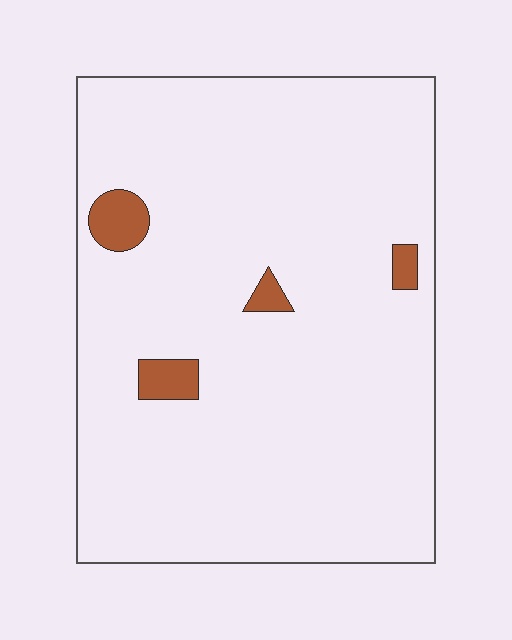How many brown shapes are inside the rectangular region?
4.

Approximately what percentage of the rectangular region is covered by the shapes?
Approximately 5%.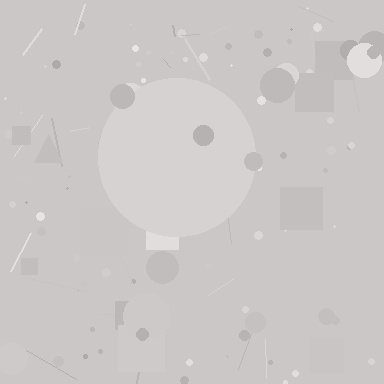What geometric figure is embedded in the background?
A circle is embedded in the background.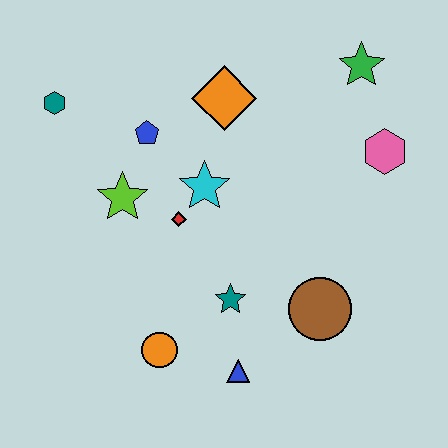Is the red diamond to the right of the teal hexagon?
Yes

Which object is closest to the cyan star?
The red diamond is closest to the cyan star.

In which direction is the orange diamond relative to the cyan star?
The orange diamond is above the cyan star.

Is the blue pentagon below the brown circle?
No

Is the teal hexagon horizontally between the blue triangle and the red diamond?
No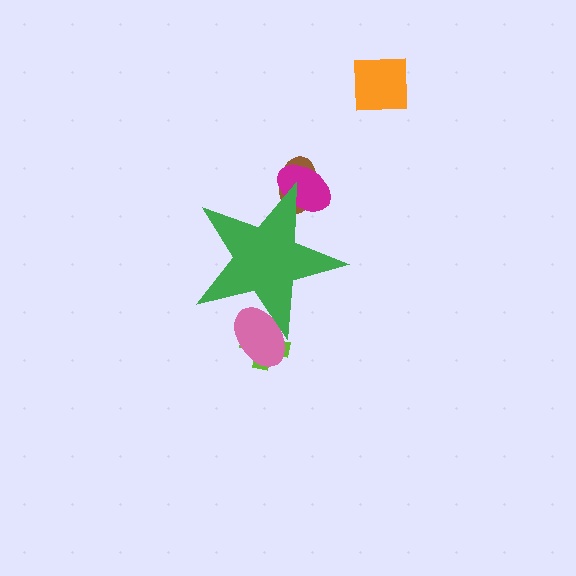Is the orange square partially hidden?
No, the orange square is fully visible.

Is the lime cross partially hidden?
Yes, the lime cross is partially hidden behind the green star.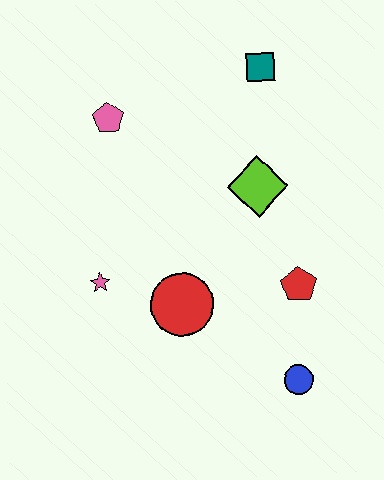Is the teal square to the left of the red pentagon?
Yes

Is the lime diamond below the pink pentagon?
Yes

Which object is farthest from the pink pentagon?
The blue circle is farthest from the pink pentagon.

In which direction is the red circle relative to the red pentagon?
The red circle is to the left of the red pentagon.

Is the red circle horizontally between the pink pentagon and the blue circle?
Yes